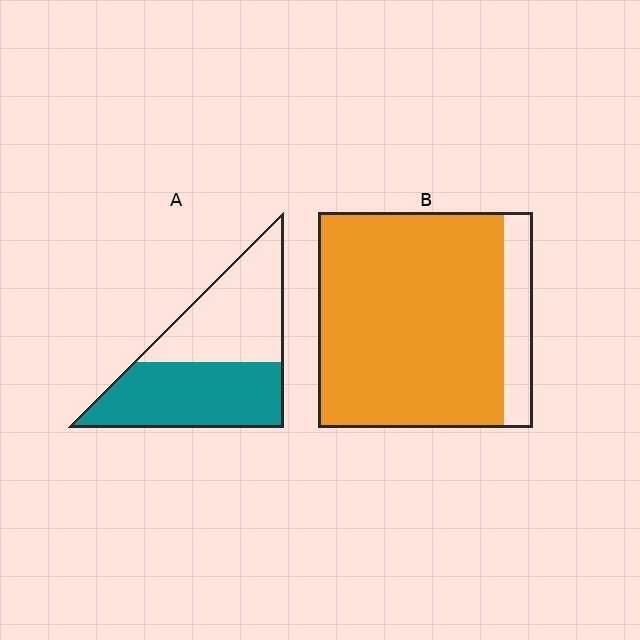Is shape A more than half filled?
Roughly half.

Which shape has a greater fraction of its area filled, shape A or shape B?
Shape B.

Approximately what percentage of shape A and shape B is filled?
A is approximately 50% and B is approximately 85%.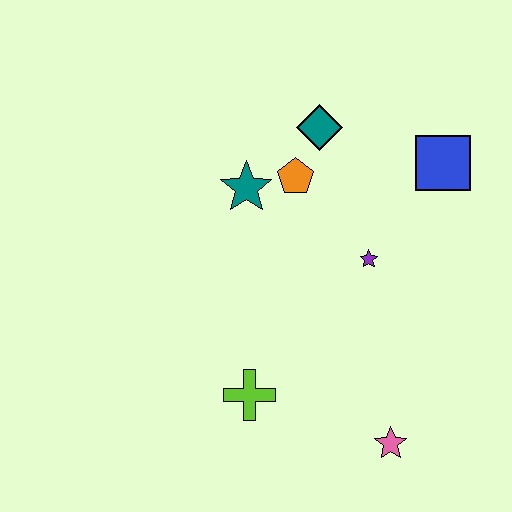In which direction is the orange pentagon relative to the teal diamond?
The orange pentagon is below the teal diamond.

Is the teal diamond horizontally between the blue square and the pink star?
No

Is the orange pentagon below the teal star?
No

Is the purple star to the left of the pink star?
Yes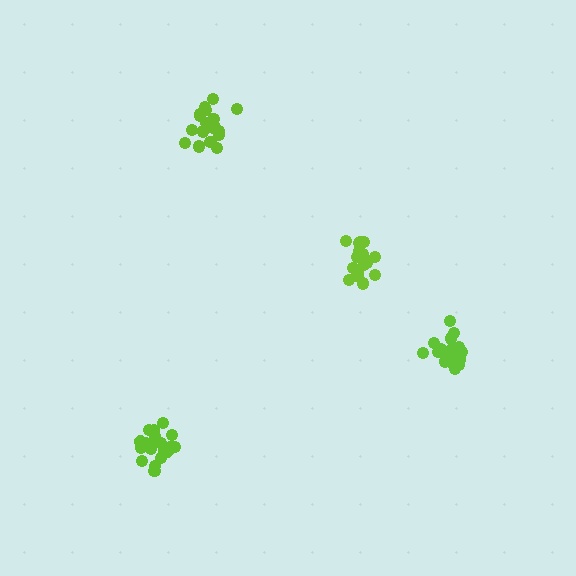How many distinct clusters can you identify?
There are 4 distinct clusters.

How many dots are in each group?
Group 1: 18 dots, Group 2: 20 dots, Group 3: 20 dots, Group 4: 20 dots (78 total).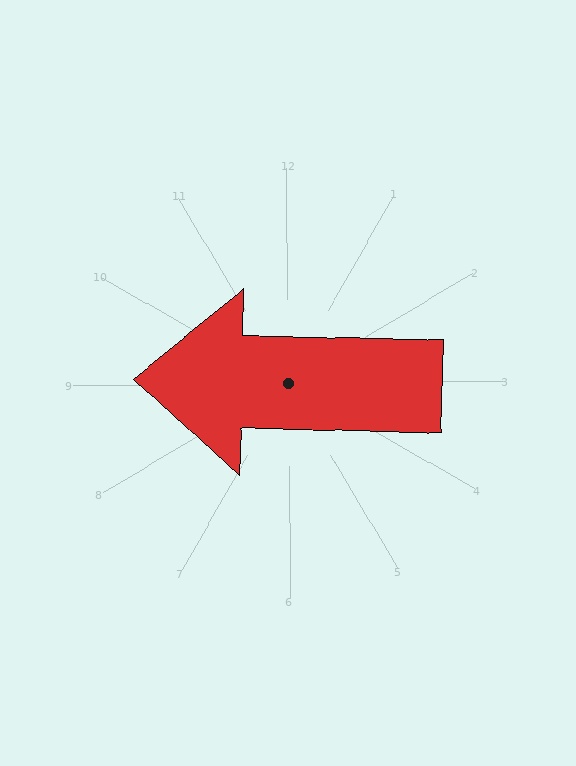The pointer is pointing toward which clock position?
Roughly 9 o'clock.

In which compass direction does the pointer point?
West.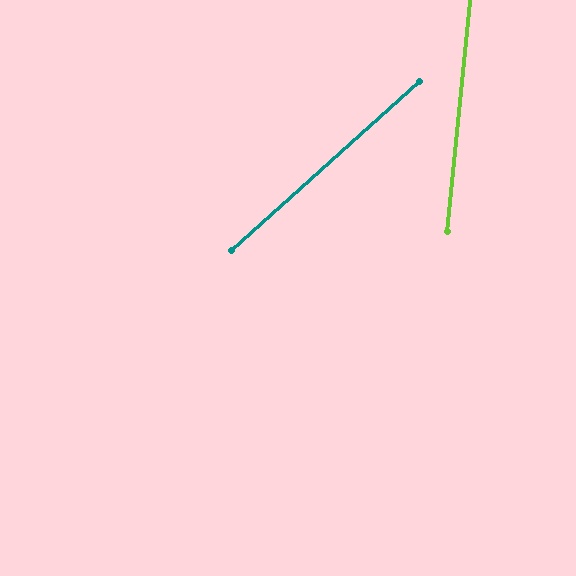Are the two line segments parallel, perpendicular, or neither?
Neither parallel nor perpendicular — they differ by about 42°.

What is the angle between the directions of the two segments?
Approximately 42 degrees.